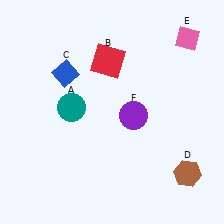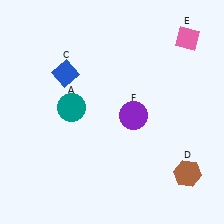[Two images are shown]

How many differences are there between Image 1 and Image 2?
There is 1 difference between the two images.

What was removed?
The red square (B) was removed in Image 2.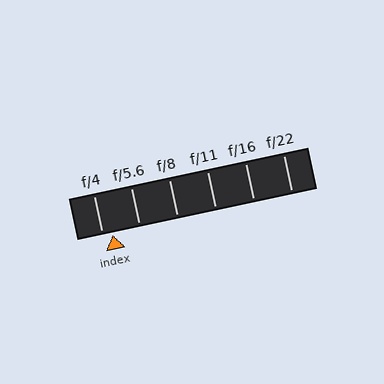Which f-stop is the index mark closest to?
The index mark is closest to f/4.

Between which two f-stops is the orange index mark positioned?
The index mark is between f/4 and f/5.6.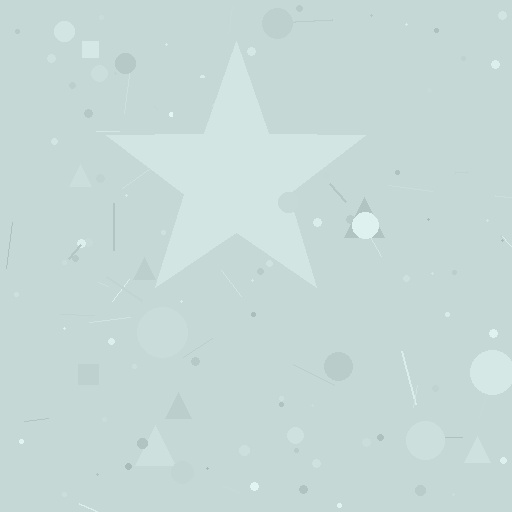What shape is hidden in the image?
A star is hidden in the image.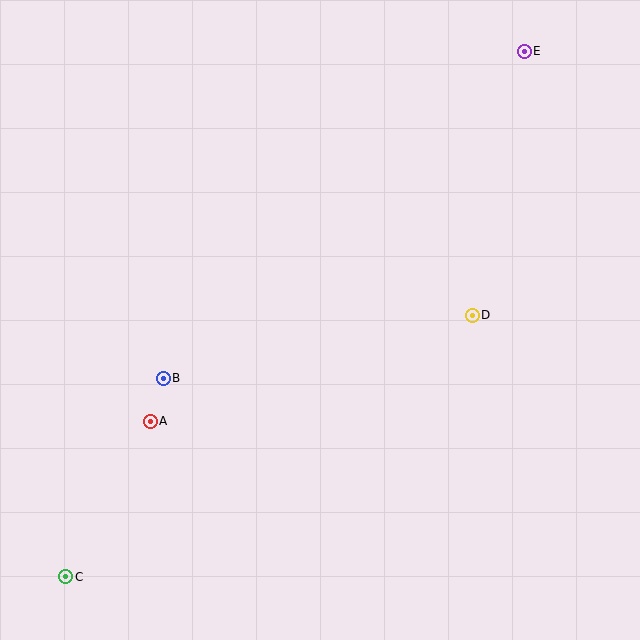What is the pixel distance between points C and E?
The distance between C and E is 697 pixels.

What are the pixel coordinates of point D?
Point D is at (472, 315).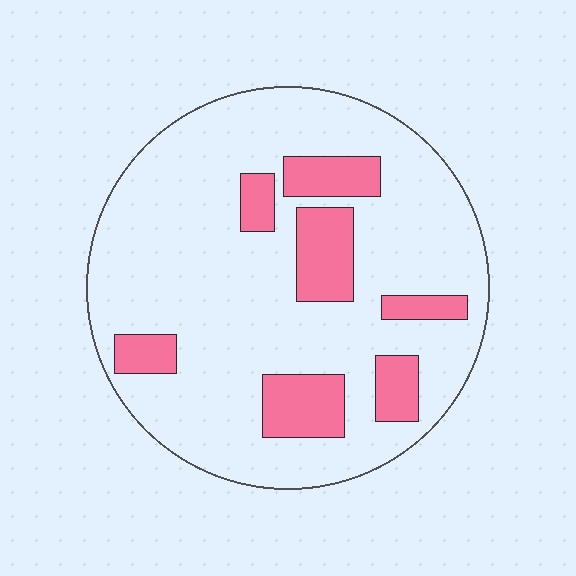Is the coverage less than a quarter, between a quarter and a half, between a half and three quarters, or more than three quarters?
Less than a quarter.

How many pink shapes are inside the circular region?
7.